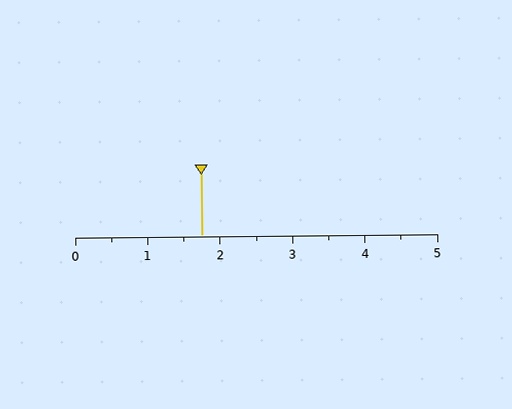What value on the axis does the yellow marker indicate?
The marker indicates approximately 1.8.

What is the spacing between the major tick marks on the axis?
The major ticks are spaced 1 apart.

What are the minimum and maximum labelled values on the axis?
The axis runs from 0 to 5.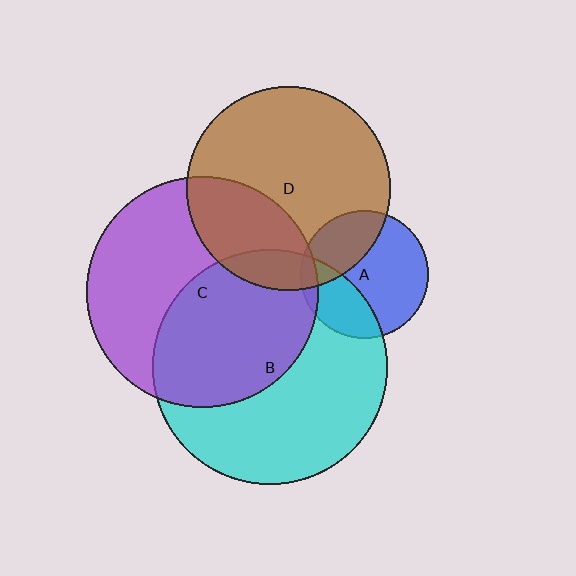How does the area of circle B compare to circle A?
Approximately 3.4 times.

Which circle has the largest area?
Circle B (cyan).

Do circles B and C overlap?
Yes.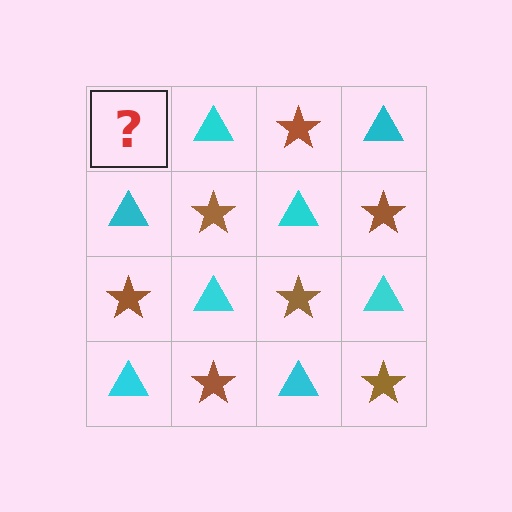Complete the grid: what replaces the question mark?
The question mark should be replaced with a brown star.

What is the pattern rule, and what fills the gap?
The rule is that it alternates brown star and cyan triangle in a checkerboard pattern. The gap should be filled with a brown star.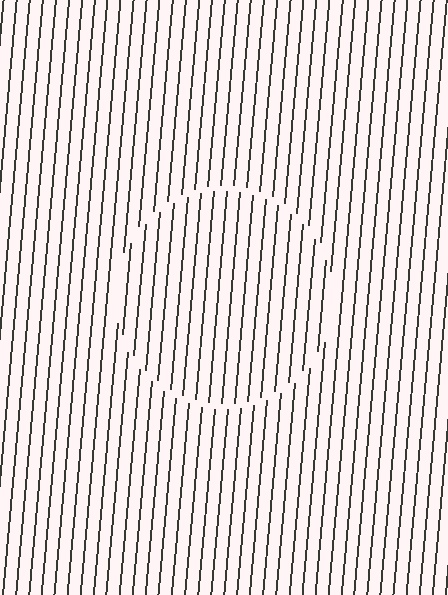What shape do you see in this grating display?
An illusory circle. The interior of the shape contains the same grating, shifted by half a period — the contour is defined by the phase discontinuity where line-ends from the inner and outer gratings abut.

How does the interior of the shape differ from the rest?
The interior of the shape contains the same grating, shifted by half a period — the contour is defined by the phase discontinuity where line-ends from the inner and outer gratings abut.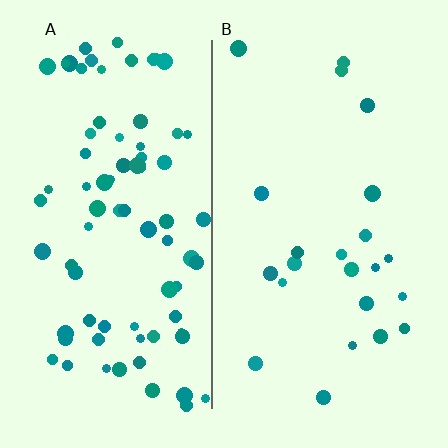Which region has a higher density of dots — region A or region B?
A (the left).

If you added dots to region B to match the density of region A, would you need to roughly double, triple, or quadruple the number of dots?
Approximately triple.